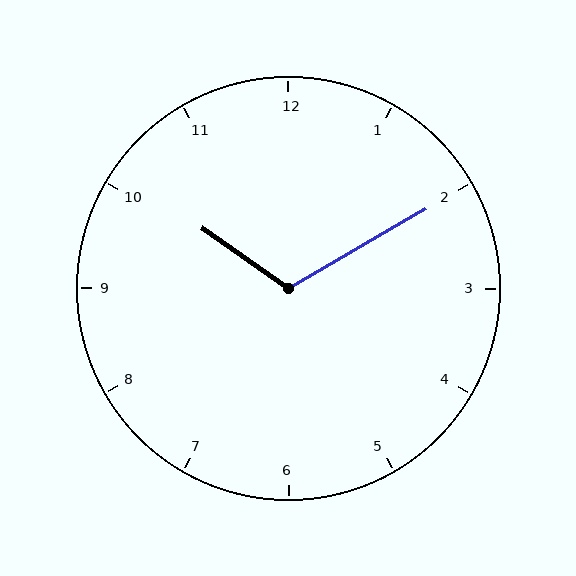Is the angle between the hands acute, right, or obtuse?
It is obtuse.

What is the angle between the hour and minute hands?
Approximately 115 degrees.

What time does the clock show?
10:10.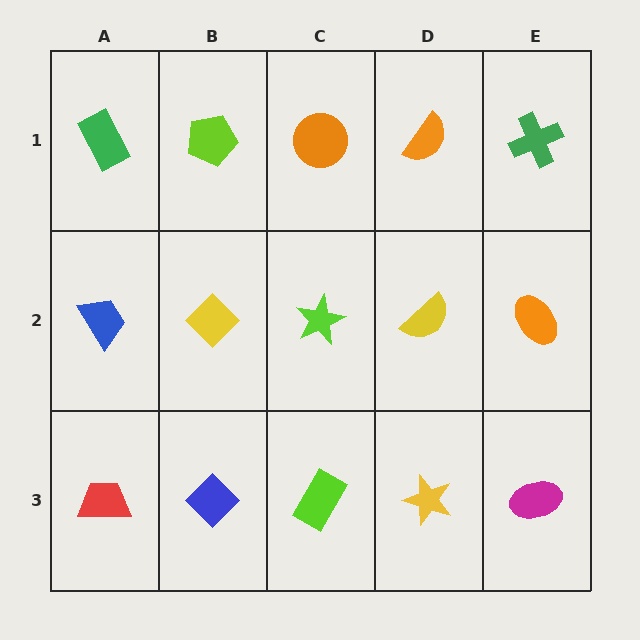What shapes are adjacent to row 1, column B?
A yellow diamond (row 2, column B), a green rectangle (row 1, column A), an orange circle (row 1, column C).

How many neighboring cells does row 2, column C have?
4.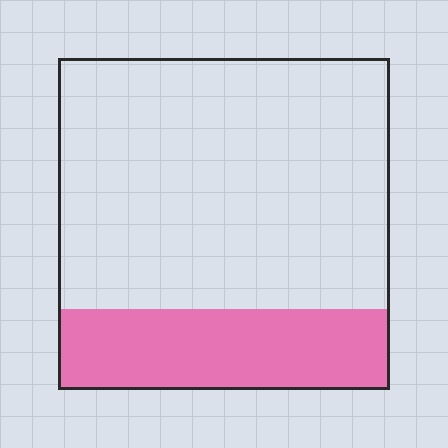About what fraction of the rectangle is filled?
About one quarter (1/4).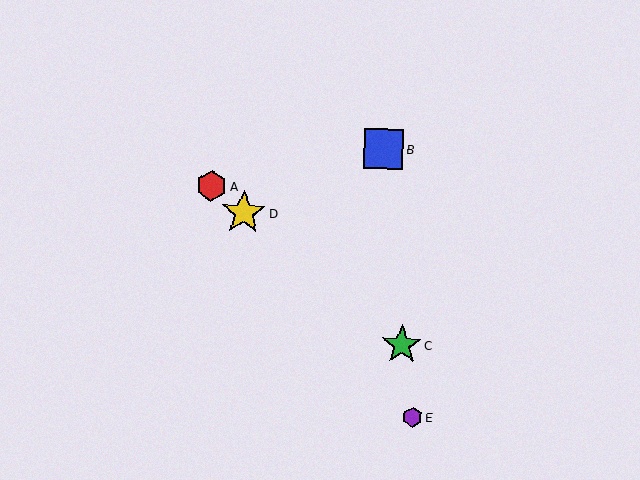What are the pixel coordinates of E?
Object E is at (412, 417).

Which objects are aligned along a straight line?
Objects A, C, D are aligned along a straight line.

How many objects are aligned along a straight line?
3 objects (A, C, D) are aligned along a straight line.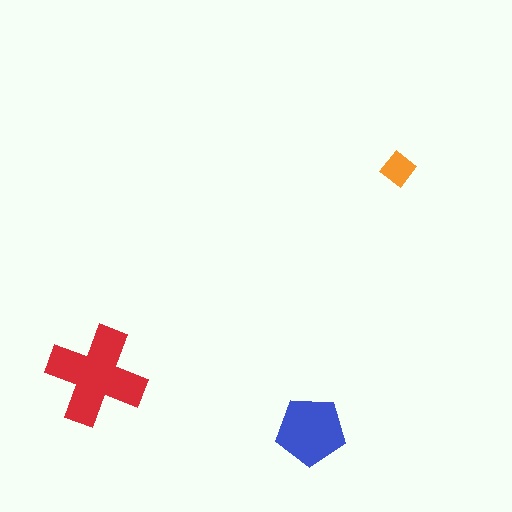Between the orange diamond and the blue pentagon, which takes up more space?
The blue pentagon.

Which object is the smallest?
The orange diamond.